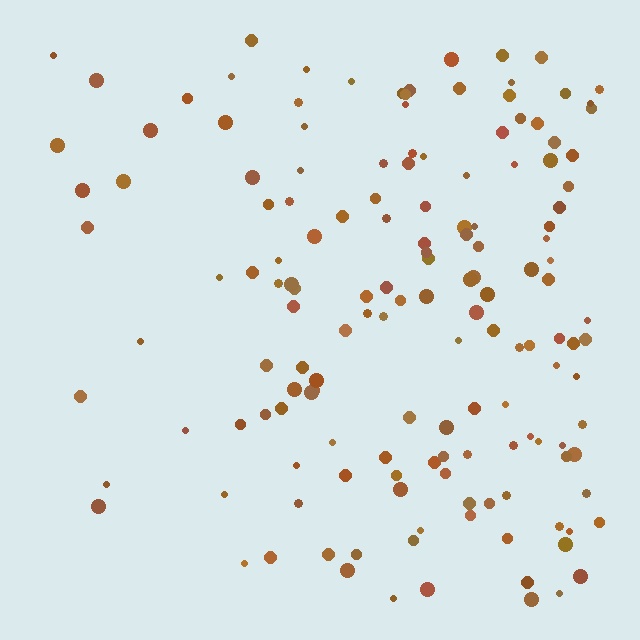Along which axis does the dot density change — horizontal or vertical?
Horizontal.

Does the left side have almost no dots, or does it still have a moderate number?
Still a moderate number, just noticeably fewer than the right.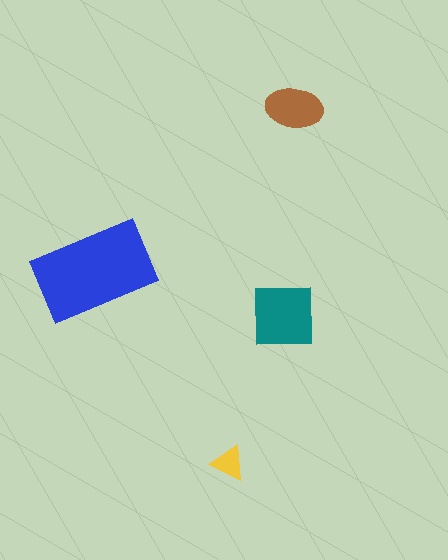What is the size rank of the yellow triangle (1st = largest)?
4th.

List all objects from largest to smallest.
The blue rectangle, the teal square, the brown ellipse, the yellow triangle.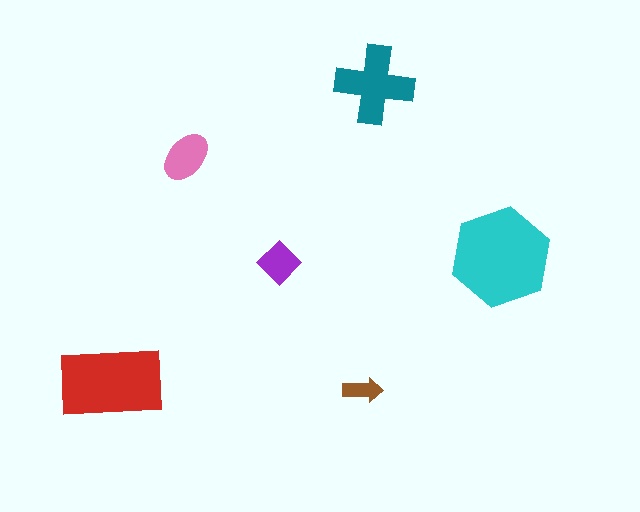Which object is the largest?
The cyan hexagon.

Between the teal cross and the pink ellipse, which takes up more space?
The teal cross.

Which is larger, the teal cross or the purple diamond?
The teal cross.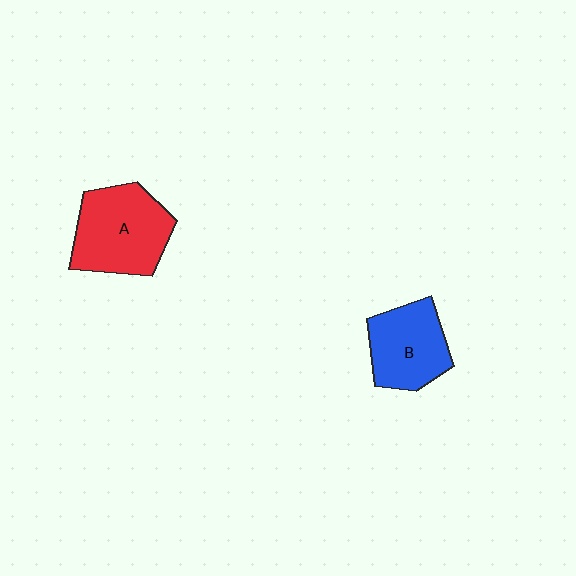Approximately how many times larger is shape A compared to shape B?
Approximately 1.3 times.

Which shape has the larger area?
Shape A (red).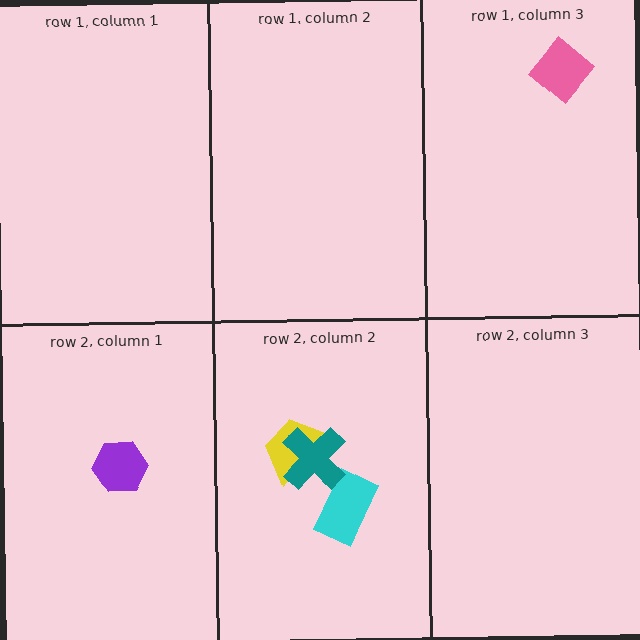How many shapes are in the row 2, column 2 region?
3.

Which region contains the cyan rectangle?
The row 2, column 2 region.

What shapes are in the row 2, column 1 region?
The purple hexagon.